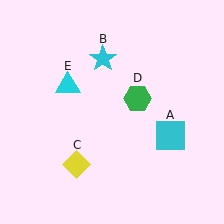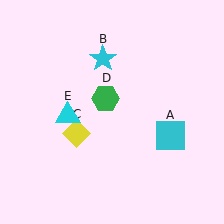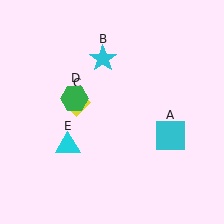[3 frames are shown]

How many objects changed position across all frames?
3 objects changed position: yellow diamond (object C), green hexagon (object D), cyan triangle (object E).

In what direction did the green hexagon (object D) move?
The green hexagon (object D) moved left.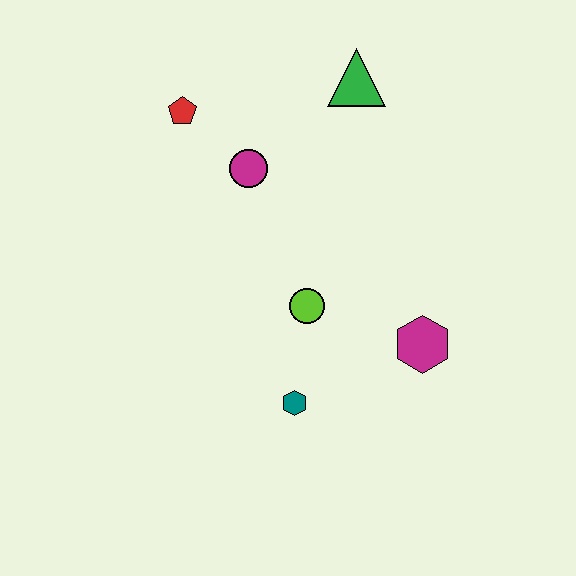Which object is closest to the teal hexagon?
The lime circle is closest to the teal hexagon.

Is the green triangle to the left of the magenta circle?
No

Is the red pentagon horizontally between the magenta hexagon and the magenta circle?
No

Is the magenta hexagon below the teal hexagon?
No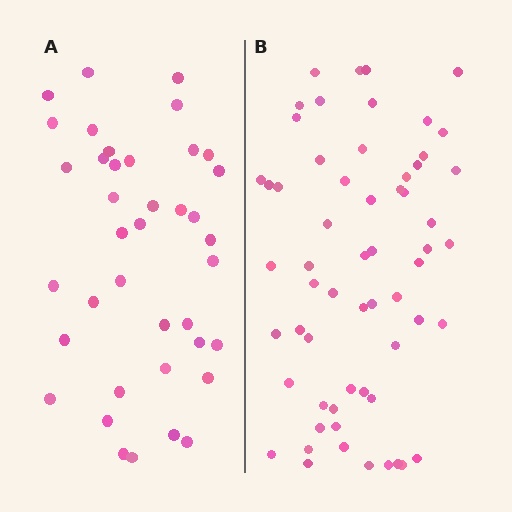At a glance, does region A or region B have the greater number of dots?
Region B (the right region) has more dots.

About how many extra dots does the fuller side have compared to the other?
Region B has approximately 20 more dots than region A.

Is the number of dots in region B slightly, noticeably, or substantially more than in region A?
Region B has substantially more. The ratio is roughly 1.5 to 1.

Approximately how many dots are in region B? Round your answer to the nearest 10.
About 60 dots.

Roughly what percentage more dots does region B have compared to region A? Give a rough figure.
About 55% more.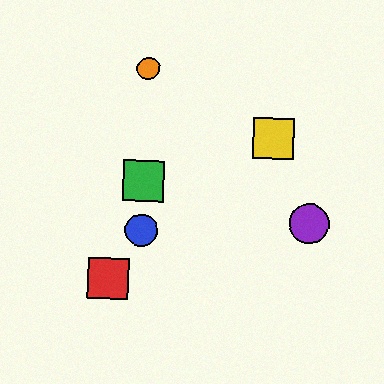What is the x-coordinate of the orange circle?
The orange circle is at x≈148.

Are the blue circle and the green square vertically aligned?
Yes, both are at x≈141.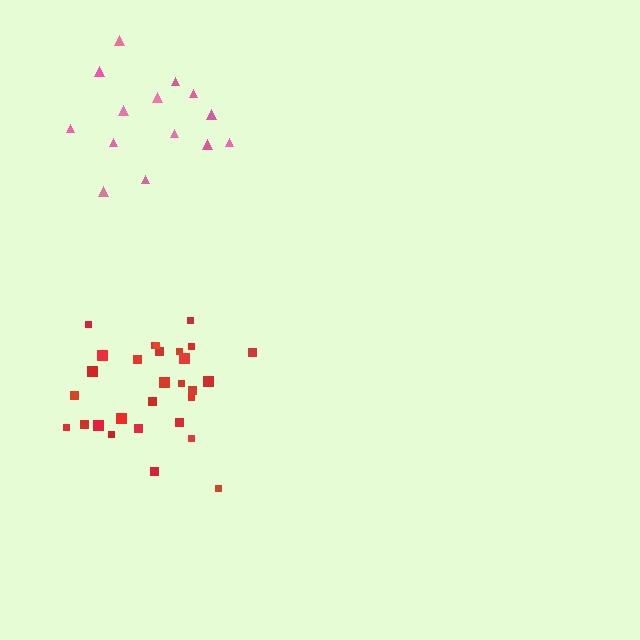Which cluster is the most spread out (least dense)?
Pink.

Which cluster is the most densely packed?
Red.